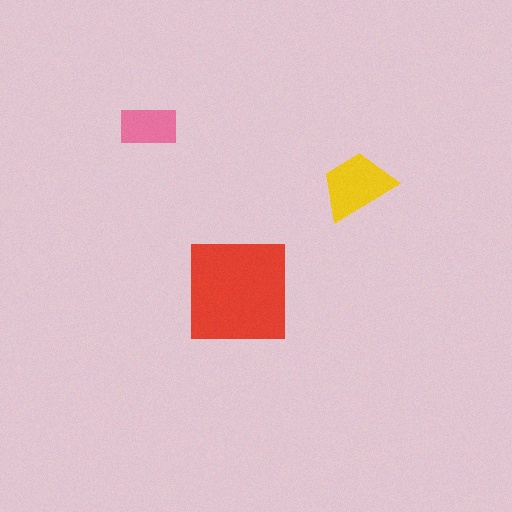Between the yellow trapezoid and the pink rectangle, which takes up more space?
The yellow trapezoid.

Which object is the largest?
The red square.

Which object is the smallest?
The pink rectangle.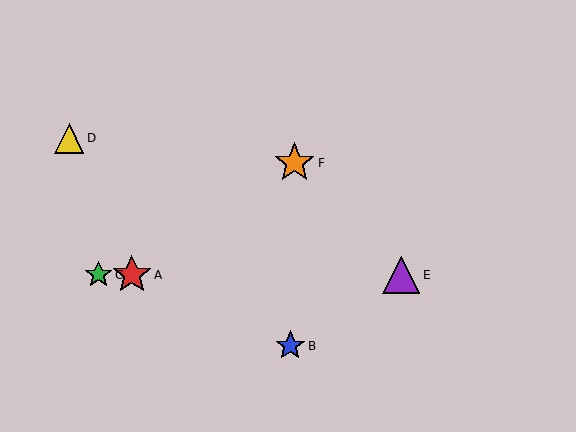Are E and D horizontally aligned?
No, E is at y≈275 and D is at y≈138.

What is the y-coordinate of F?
Object F is at y≈163.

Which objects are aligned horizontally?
Objects A, C, E are aligned horizontally.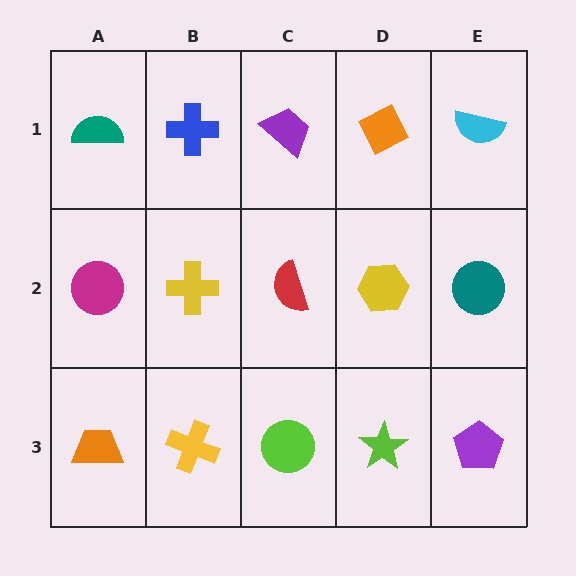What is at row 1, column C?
A purple trapezoid.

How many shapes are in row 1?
5 shapes.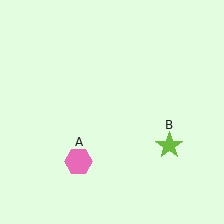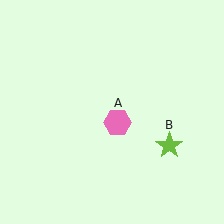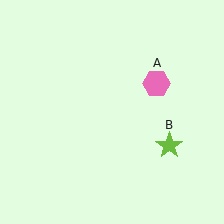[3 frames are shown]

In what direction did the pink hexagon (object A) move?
The pink hexagon (object A) moved up and to the right.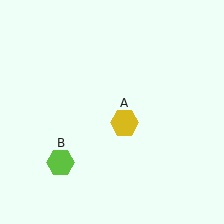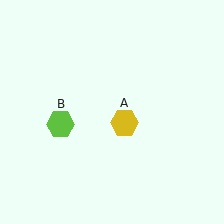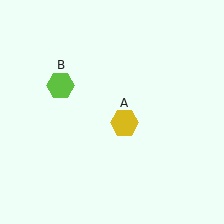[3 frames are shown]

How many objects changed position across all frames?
1 object changed position: lime hexagon (object B).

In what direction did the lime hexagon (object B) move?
The lime hexagon (object B) moved up.